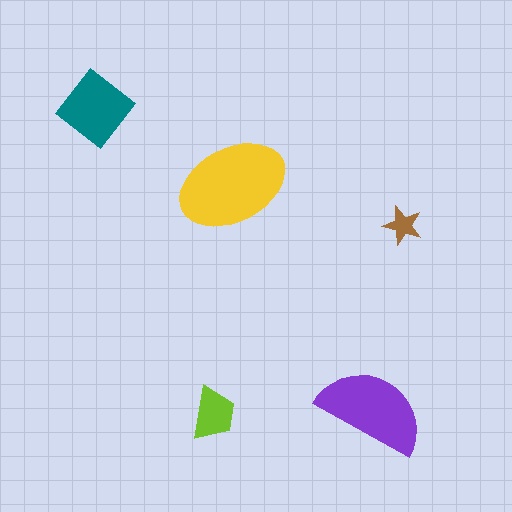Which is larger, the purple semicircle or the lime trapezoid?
The purple semicircle.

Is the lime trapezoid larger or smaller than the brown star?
Larger.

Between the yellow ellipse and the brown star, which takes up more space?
The yellow ellipse.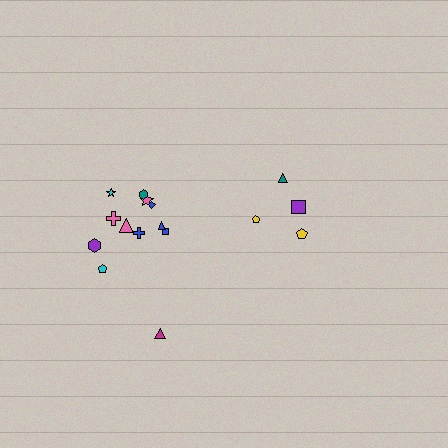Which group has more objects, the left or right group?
The left group.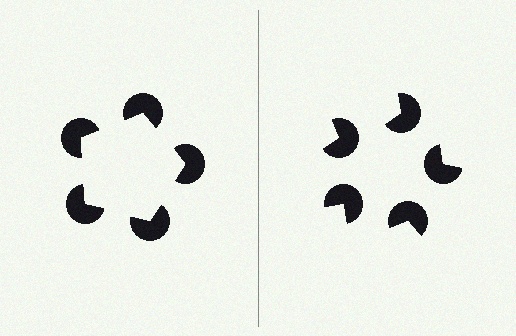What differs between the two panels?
The pac-man discs are positioned identically on both sides; only the wedge orientations differ. On the left they align to a pentagon; on the right they are misaligned.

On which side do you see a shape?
An illusory pentagon appears on the left side. On the right side the wedge cuts are rotated, so no coherent shape forms.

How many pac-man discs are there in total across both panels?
10 — 5 on each side.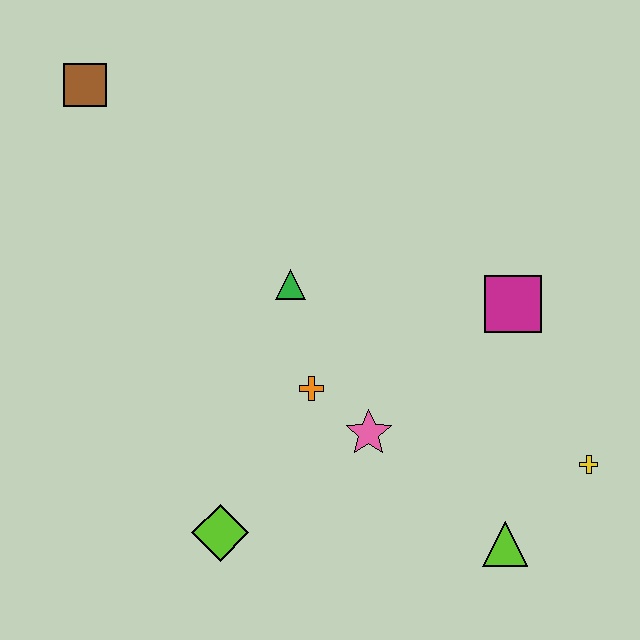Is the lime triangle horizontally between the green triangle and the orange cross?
No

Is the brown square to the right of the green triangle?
No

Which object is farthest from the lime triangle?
The brown square is farthest from the lime triangle.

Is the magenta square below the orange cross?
No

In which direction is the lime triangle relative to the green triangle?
The lime triangle is below the green triangle.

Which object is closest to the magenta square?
The yellow cross is closest to the magenta square.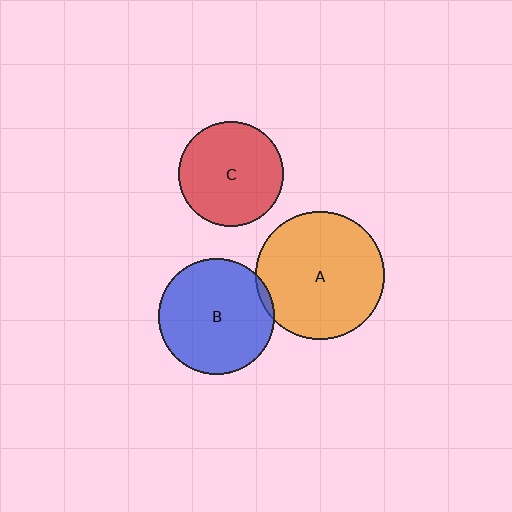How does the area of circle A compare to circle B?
Approximately 1.2 times.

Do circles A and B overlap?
Yes.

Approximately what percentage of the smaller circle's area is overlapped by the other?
Approximately 5%.